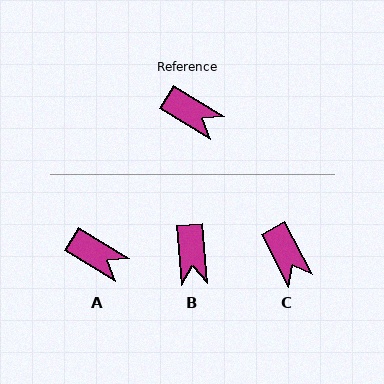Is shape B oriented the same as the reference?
No, it is off by about 54 degrees.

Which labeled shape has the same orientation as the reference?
A.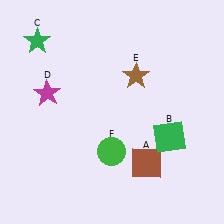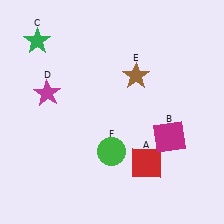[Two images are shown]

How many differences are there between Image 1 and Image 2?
There are 2 differences between the two images.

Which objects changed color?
A changed from brown to red. B changed from green to magenta.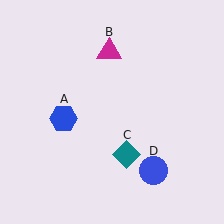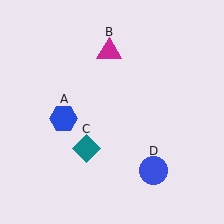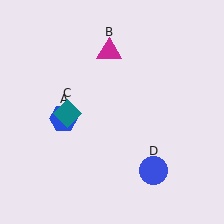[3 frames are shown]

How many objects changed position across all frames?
1 object changed position: teal diamond (object C).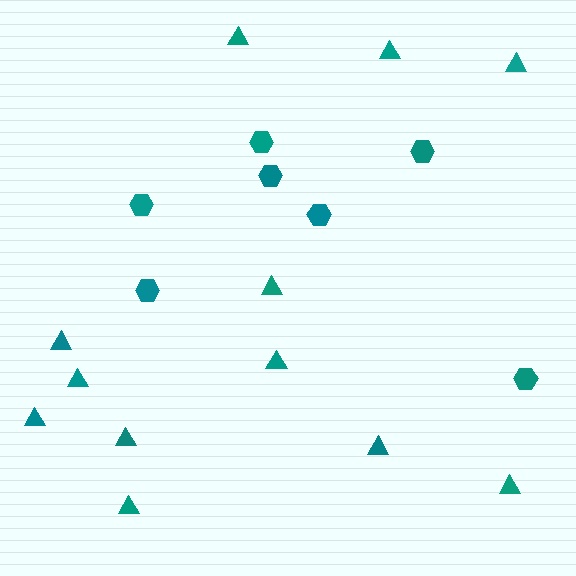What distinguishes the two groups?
There are 2 groups: one group of triangles (12) and one group of hexagons (7).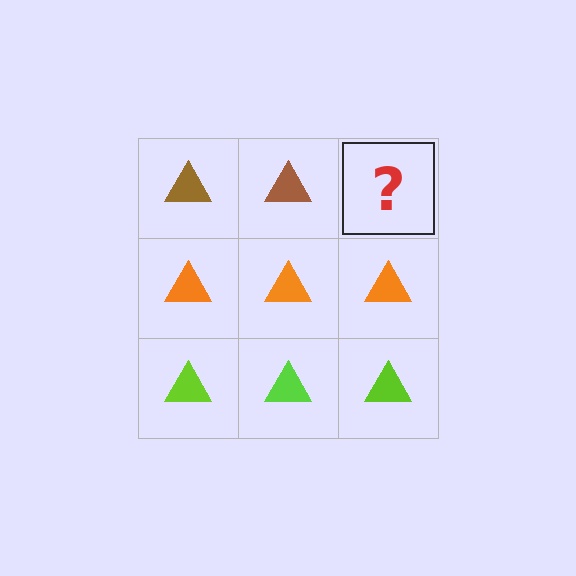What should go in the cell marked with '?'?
The missing cell should contain a brown triangle.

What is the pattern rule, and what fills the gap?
The rule is that each row has a consistent color. The gap should be filled with a brown triangle.